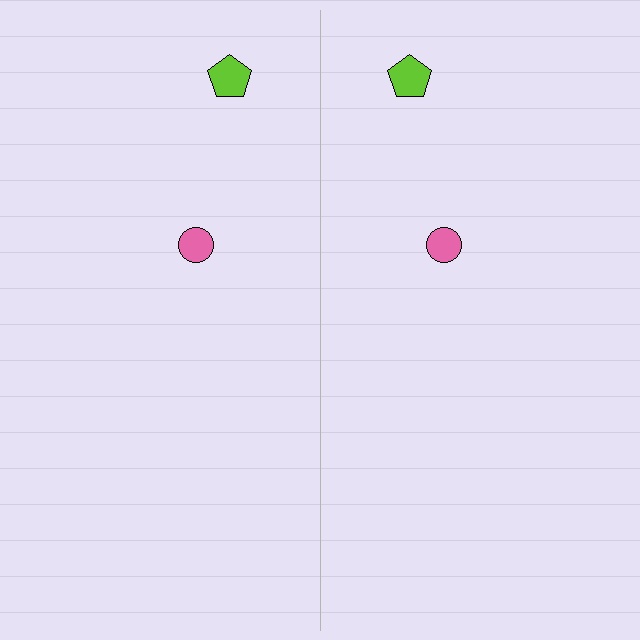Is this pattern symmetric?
Yes, this pattern has bilateral (reflection) symmetry.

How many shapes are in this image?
There are 4 shapes in this image.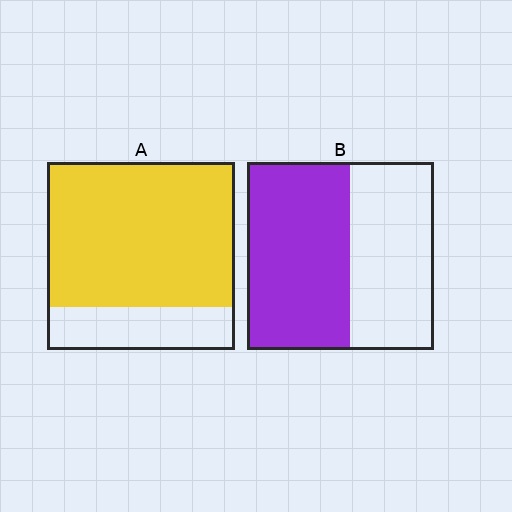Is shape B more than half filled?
Yes.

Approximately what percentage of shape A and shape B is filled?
A is approximately 75% and B is approximately 55%.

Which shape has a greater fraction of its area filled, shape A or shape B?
Shape A.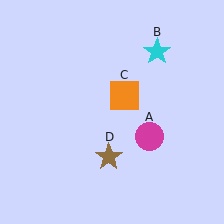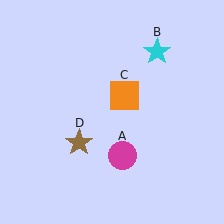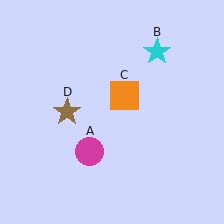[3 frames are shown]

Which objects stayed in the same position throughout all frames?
Cyan star (object B) and orange square (object C) remained stationary.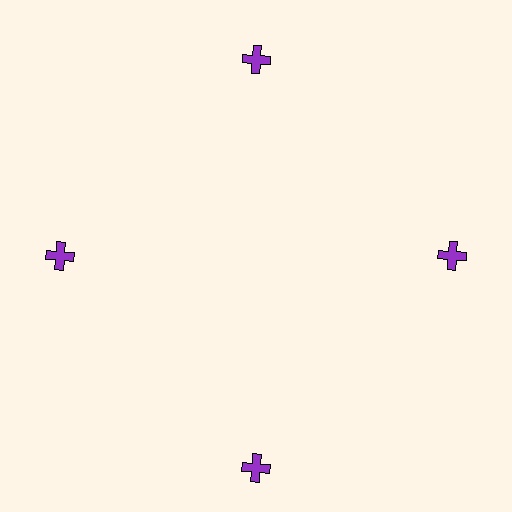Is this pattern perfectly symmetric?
No. The 4 purple crosses are arranged in a ring, but one element near the 6 o'clock position is pushed outward from the center, breaking the 4-fold rotational symmetry.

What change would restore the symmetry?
The symmetry would be restored by moving it inward, back onto the ring so that all 4 crosses sit at equal angles and equal distance from the center.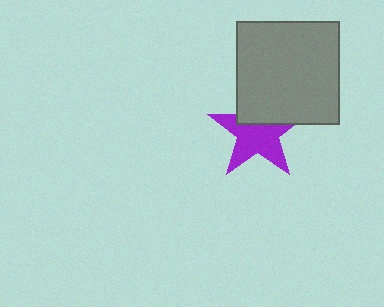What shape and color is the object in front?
The object in front is a gray square.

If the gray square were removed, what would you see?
You would see the complete purple star.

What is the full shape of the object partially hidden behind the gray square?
The partially hidden object is a purple star.